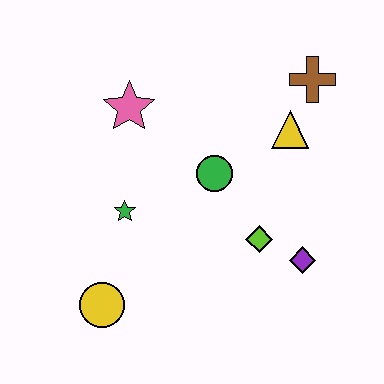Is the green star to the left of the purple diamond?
Yes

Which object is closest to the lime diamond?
The purple diamond is closest to the lime diamond.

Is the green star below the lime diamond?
No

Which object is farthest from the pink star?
The purple diamond is farthest from the pink star.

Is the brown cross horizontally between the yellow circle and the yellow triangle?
No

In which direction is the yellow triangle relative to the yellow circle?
The yellow triangle is to the right of the yellow circle.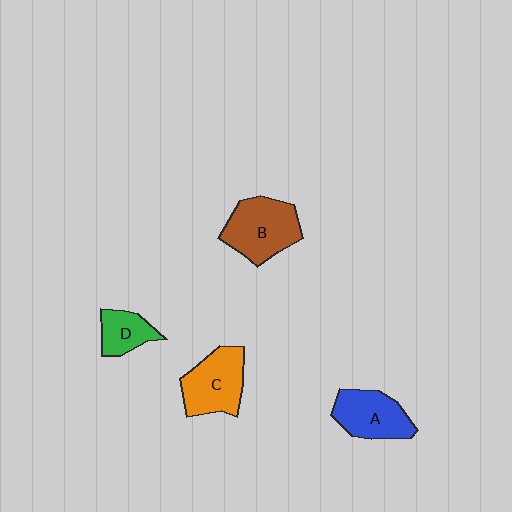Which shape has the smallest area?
Shape D (green).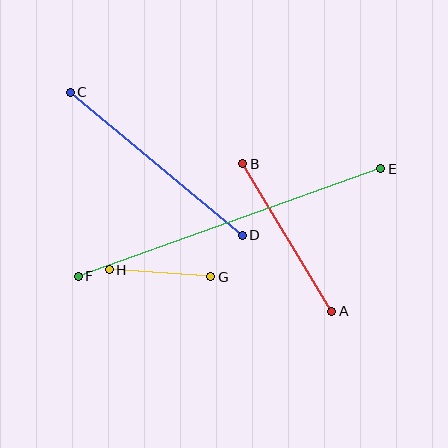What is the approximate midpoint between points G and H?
The midpoint is at approximately (160, 273) pixels.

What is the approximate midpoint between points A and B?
The midpoint is at approximately (287, 238) pixels.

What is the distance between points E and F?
The distance is approximately 321 pixels.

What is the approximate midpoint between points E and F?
The midpoint is at approximately (230, 222) pixels.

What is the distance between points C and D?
The distance is approximately 224 pixels.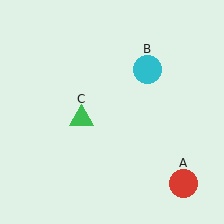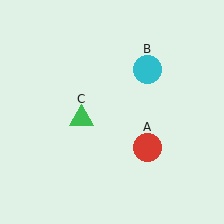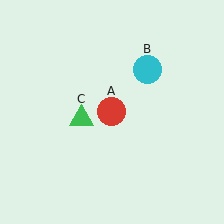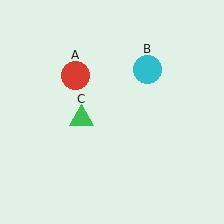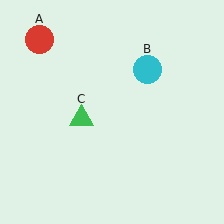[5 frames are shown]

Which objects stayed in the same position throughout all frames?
Cyan circle (object B) and green triangle (object C) remained stationary.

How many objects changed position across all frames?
1 object changed position: red circle (object A).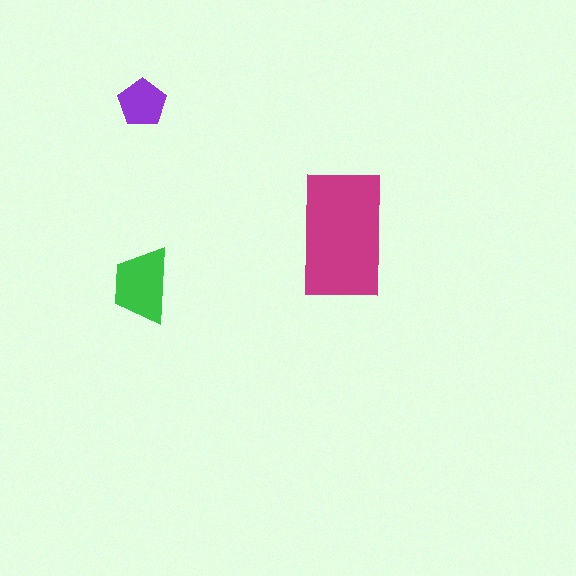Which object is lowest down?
The green trapezoid is bottommost.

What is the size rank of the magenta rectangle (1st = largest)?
1st.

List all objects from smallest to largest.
The purple pentagon, the green trapezoid, the magenta rectangle.